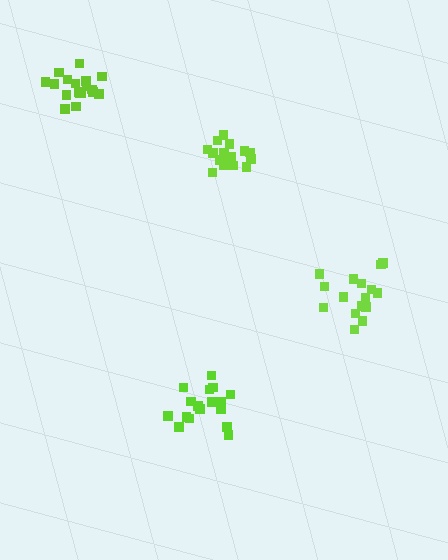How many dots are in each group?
Group 1: 16 dots, Group 2: 18 dots, Group 3: 16 dots, Group 4: 18 dots (68 total).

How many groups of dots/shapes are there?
There are 4 groups.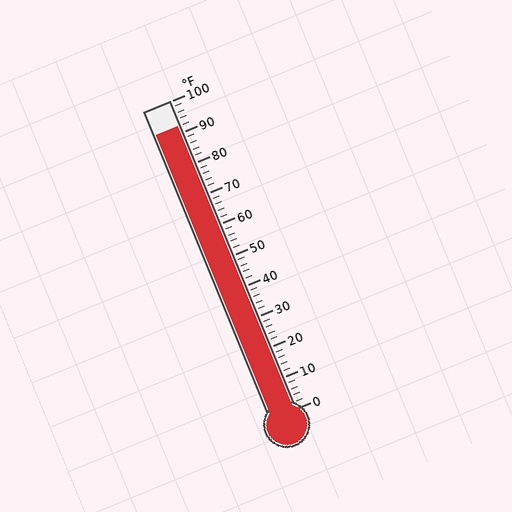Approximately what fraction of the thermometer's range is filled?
The thermometer is filled to approximately 90% of its range.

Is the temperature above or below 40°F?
The temperature is above 40°F.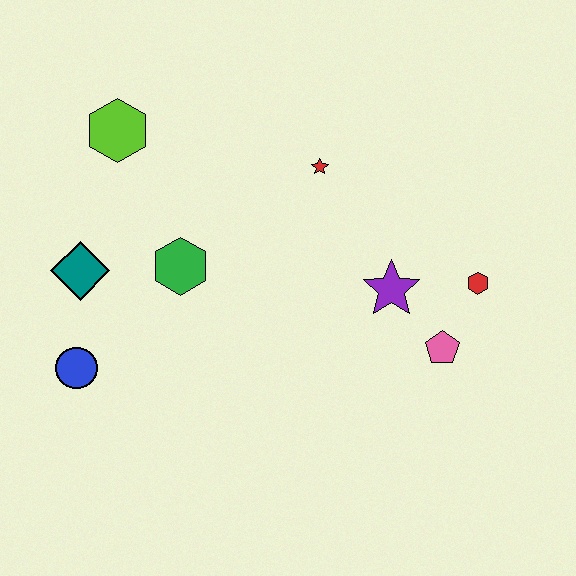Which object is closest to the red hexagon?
The pink pentagon is closest to the red hexagon.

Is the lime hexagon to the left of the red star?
Yes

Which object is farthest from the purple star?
The blue circle is farthest from the purple star.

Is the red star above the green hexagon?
Yes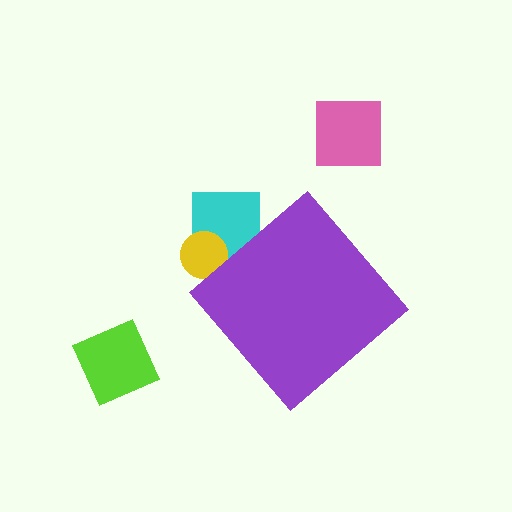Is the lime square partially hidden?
No, the lime square is fully visible.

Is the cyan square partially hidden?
Yes, the cyan square is partially hidden behind the purple diamond.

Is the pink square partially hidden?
No, the pink square is fully visible.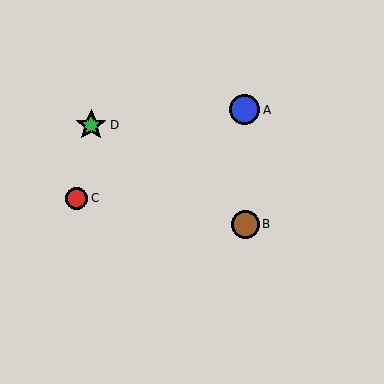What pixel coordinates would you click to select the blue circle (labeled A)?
Click at (245, 110) to select the blue circle A.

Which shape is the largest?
The green star (labeled D) is the largest.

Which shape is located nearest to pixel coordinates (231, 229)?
The brown circle (labeled B) at (246, 224) is nearest to that location.